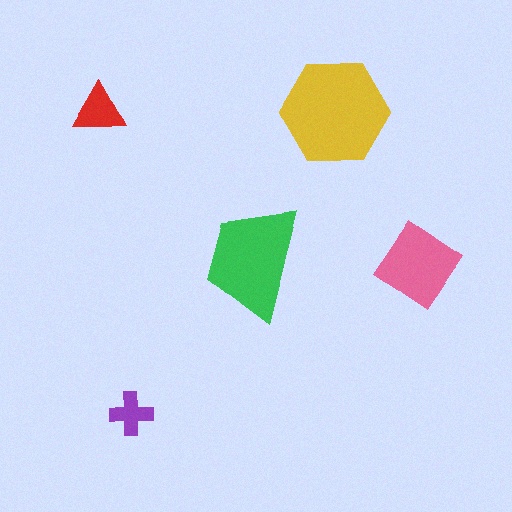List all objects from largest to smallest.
The yellow hexagon, the green trapezoid, the pink diamond, the red triangle, the purple cross.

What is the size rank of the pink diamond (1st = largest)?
3rd.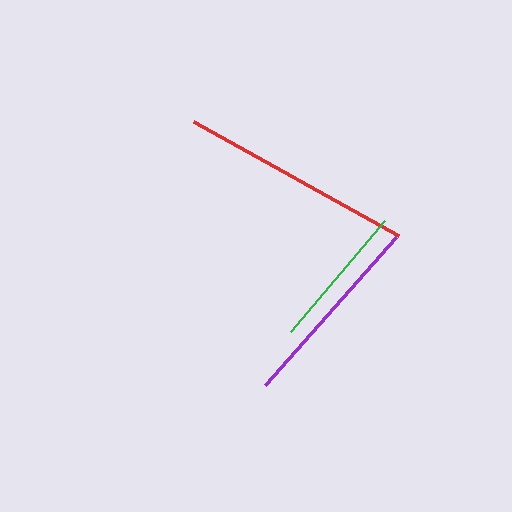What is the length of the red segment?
The red segment is approximately 235 pixels long.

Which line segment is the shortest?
The green line is the shortest at approximately 146 pixels.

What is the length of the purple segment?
The purple segment is approximately 198 pixels long.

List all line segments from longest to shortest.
From longest to shortest: red, purple, green.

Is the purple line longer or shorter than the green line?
The purple line is longer than the green line.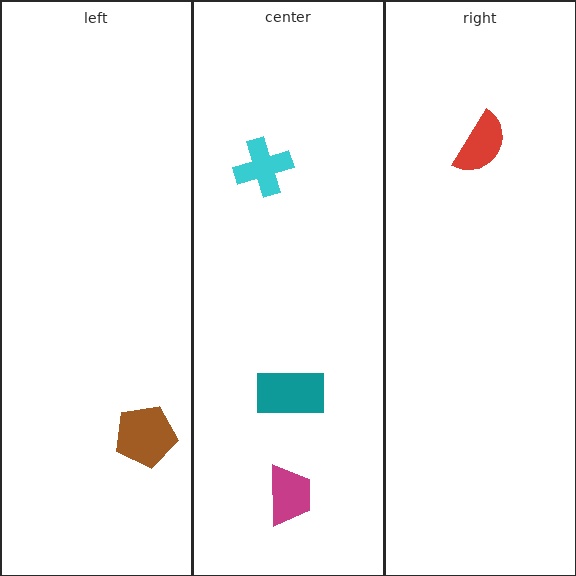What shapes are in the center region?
The cyan cross, the magenta trapezoid, the teal rectangle.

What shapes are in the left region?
The brown pentagon.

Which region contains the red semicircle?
The right region.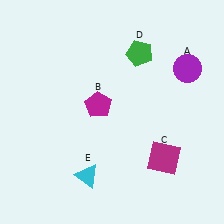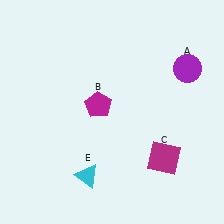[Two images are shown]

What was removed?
The green pentagon (D) was removed in Image 2.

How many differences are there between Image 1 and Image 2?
There is 1 difference between the two images.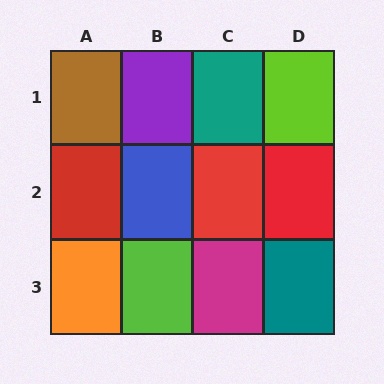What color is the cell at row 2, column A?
Red.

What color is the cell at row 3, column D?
Teal.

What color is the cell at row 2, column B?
Blue.